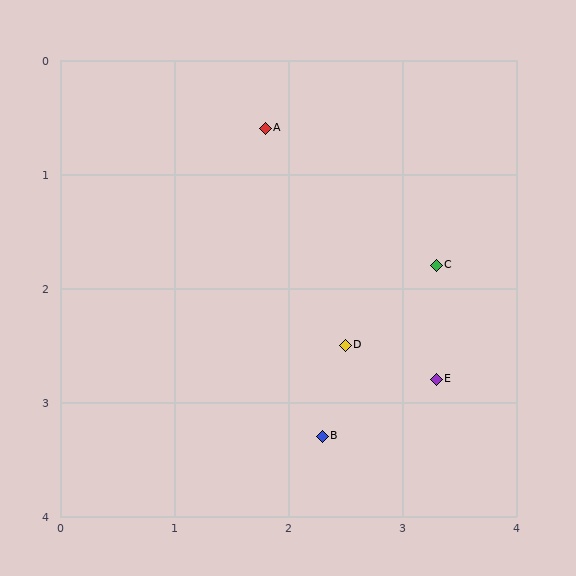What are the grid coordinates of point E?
Point E is at approximately (3.3, 2.8).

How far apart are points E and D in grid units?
Points E and D are about 0.9 grid units apart.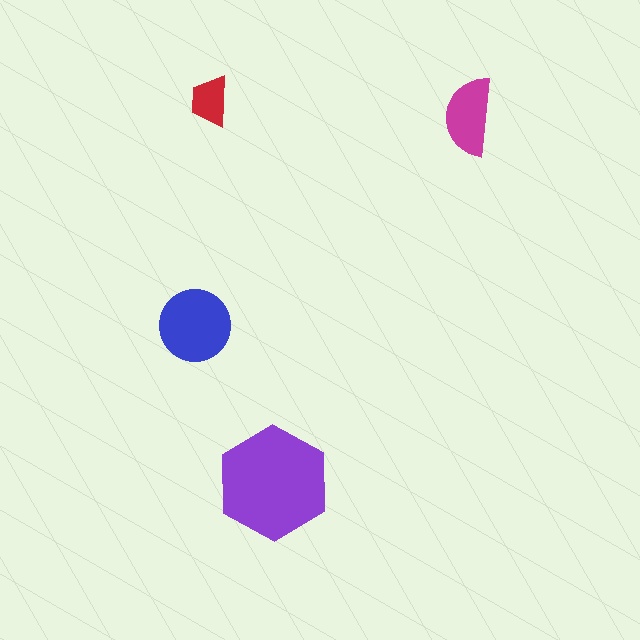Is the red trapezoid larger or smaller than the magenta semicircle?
Smaller.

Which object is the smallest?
The red trapezoid.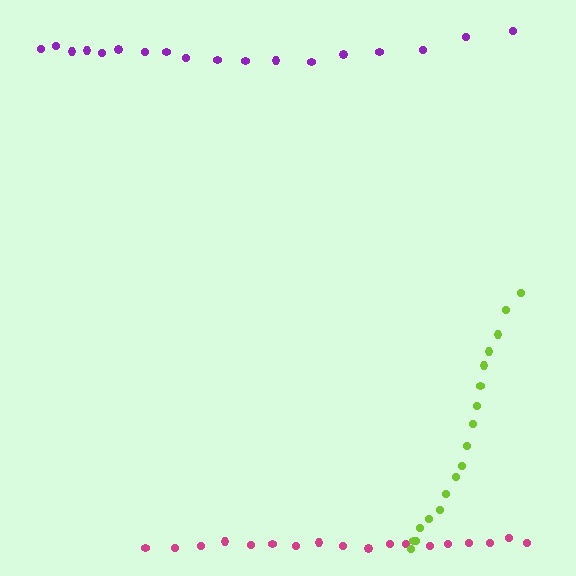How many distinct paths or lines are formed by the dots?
There are 3 distinct paths.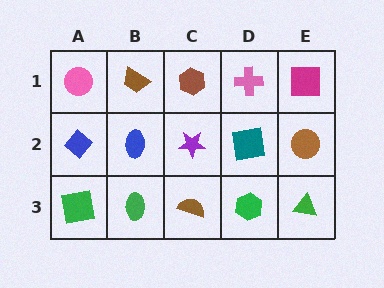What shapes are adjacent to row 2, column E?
A magenta square (row 1, column E), a green triangle (row 3, column E), a teal square (row 2, column D).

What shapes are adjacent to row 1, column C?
A purple star (row 2, column C), a brown trapezoid (row 1, column B), a pink cross (row 1, column D).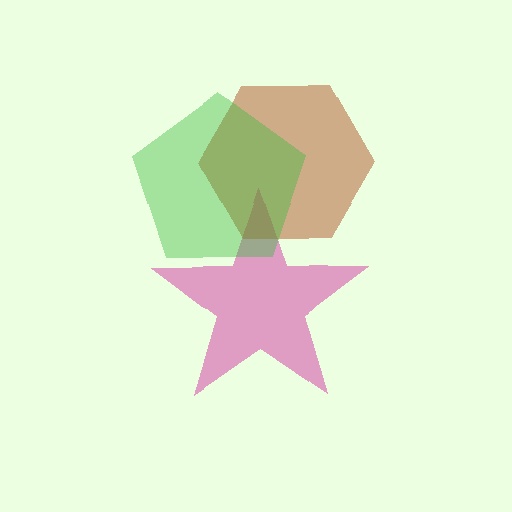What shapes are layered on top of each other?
The layered shapes are: a magenta star, a brown hexagon, a green pentagon.